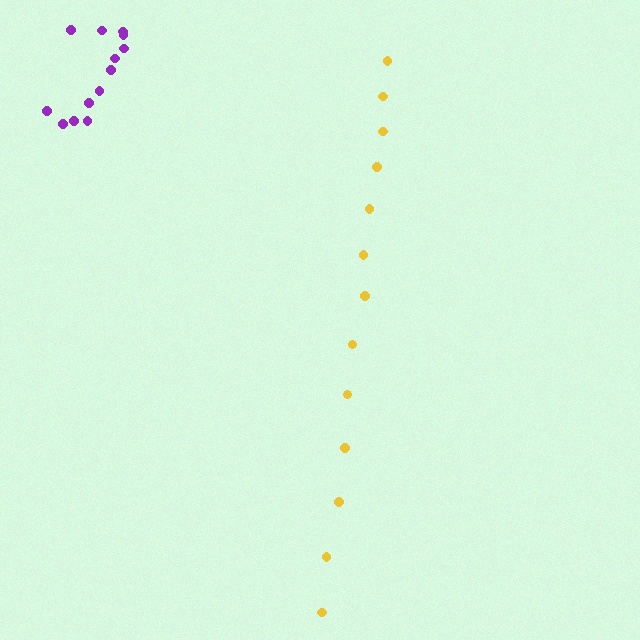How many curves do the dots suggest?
There are 2 distinct paths.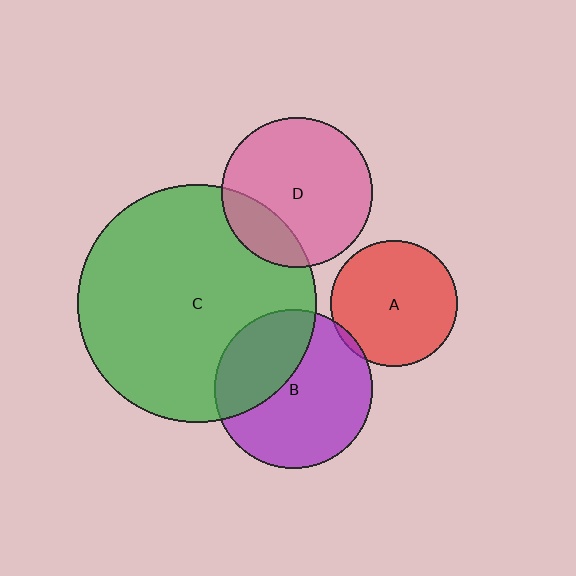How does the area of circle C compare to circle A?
Approximately 3.6 times.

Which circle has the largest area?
Circle C (green).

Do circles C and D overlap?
Yes.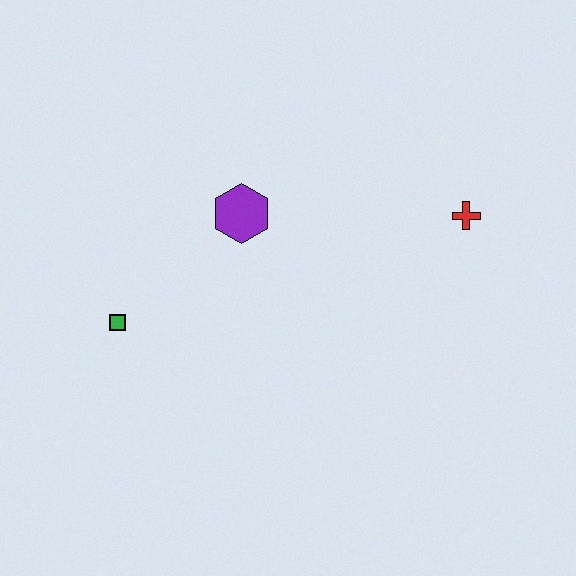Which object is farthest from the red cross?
The green square is farthest from the red cross.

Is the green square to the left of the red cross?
Yes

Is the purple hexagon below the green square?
No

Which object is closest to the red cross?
The purple hexagon is closest to the red cross.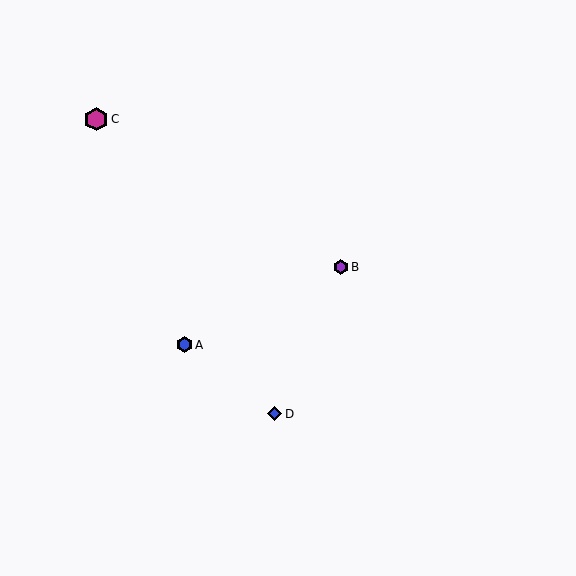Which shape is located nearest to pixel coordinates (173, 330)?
The blue hexagon (labeled A) at (184, 345) is nearest to that location.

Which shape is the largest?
The magenta hexagon (labeled C) is the largest.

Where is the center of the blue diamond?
The center of the blue diamond is at (274, 414).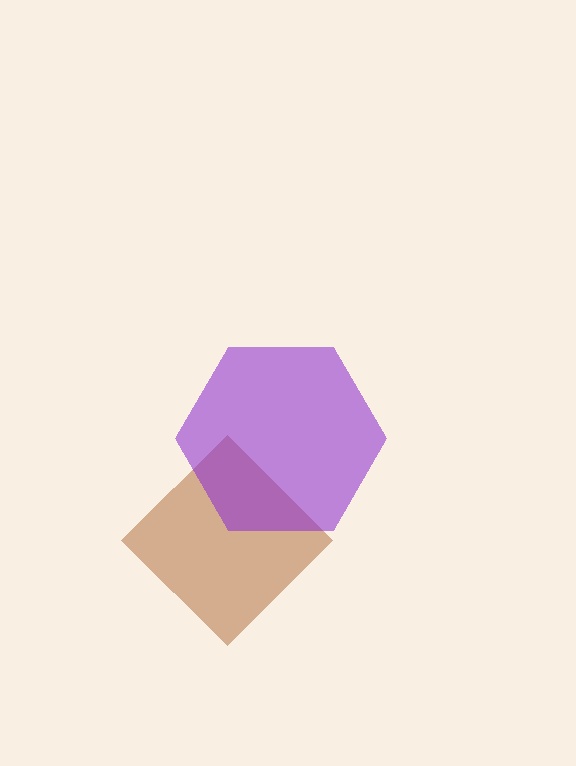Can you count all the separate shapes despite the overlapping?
Yes, there are 2 separate shapes.